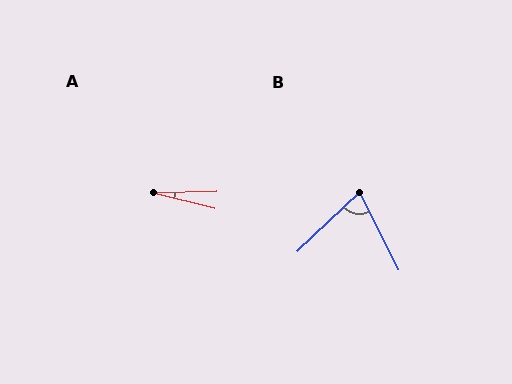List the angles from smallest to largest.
A (15°), B (73°).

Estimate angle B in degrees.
Approximately 73 degrees.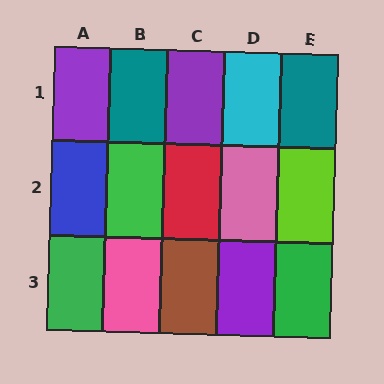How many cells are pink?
2 cells are pink.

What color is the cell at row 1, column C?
Purple.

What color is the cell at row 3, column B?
Pink.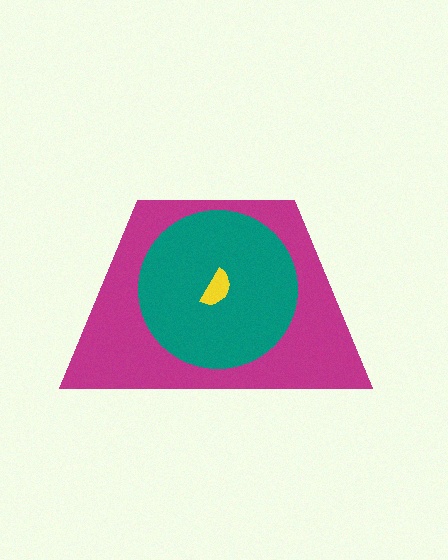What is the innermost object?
The yellow semicircle.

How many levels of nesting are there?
3.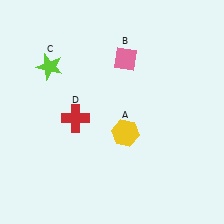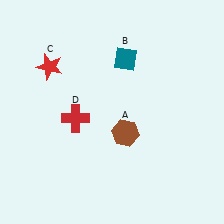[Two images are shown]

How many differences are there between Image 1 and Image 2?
There are 3 differences between the two images.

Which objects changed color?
A changed from yellow to brown. B changed from pink to teal. C changed from lime to red.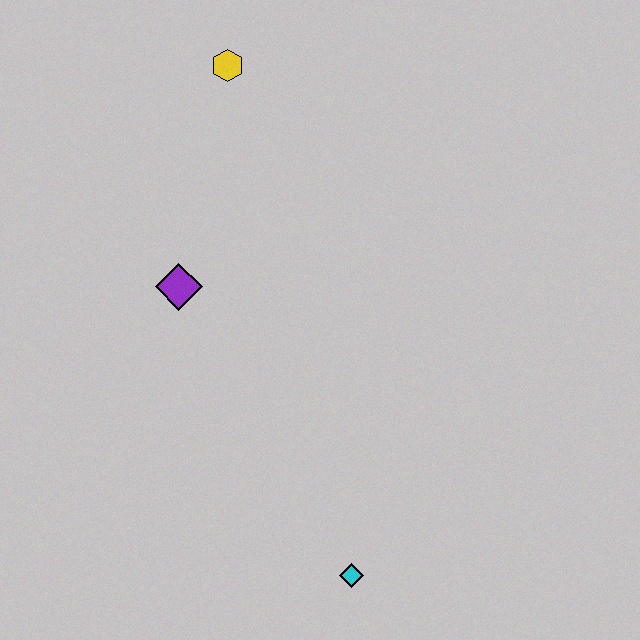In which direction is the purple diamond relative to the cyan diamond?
The purple diamond is above the cyan diamond.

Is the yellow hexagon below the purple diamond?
No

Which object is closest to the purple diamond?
The yellow hexagon is closest to the purple diamond.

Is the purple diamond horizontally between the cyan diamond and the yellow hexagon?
No